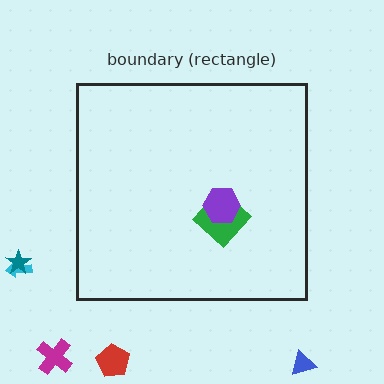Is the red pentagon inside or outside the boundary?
Outside.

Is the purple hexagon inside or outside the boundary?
Inside.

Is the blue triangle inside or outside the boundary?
Outside.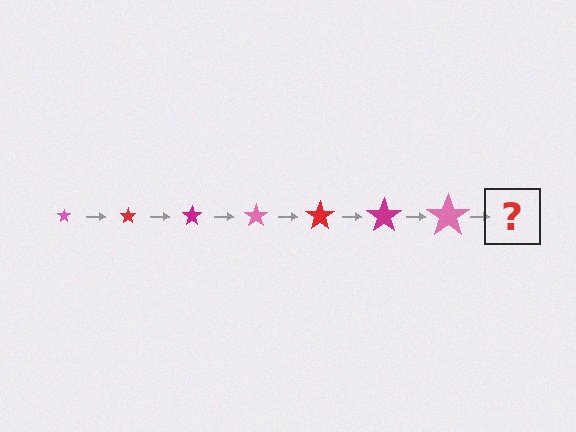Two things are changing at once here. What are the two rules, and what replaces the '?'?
The two rules are that the star grows larger each step and the color cycles through pink, red, and magenta. The '?' should be a red star, larger than the previous one.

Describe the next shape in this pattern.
It should be a red star, larger than the previous one.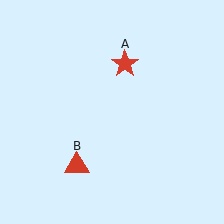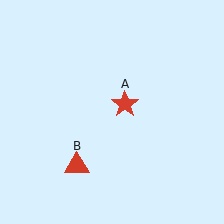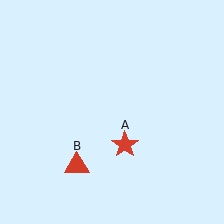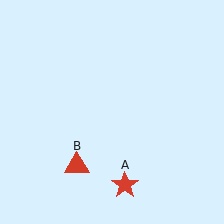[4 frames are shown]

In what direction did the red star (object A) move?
The red star (object A) moved down.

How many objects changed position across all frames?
1 object changed position: red star (object A).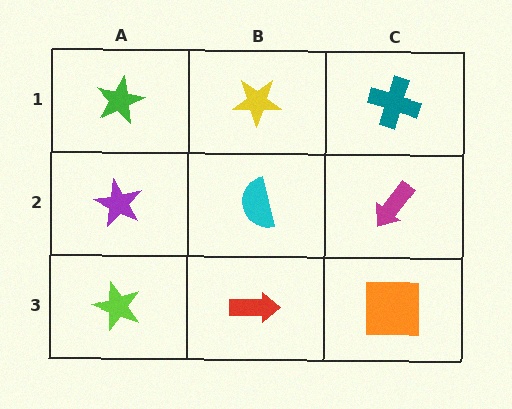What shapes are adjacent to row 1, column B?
A cyan semicircle (row 2, column B), a green star (row 1, column A), a teal cross (row 1, column C).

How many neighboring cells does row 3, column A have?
2.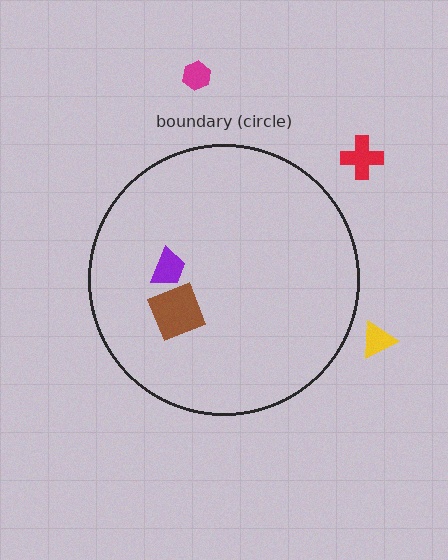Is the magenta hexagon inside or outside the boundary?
Outside.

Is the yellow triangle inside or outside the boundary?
Outside.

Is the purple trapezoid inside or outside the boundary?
Inside.